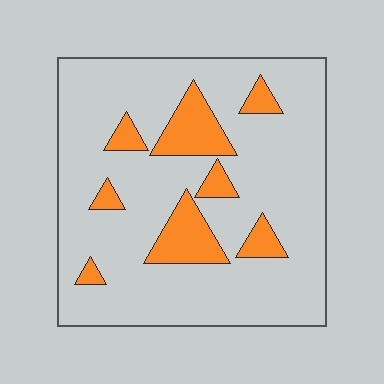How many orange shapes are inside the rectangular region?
8.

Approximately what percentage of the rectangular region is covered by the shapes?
Approximately 15%.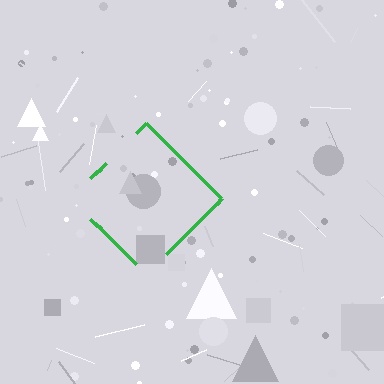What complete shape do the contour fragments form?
The contour fragments form a diamond.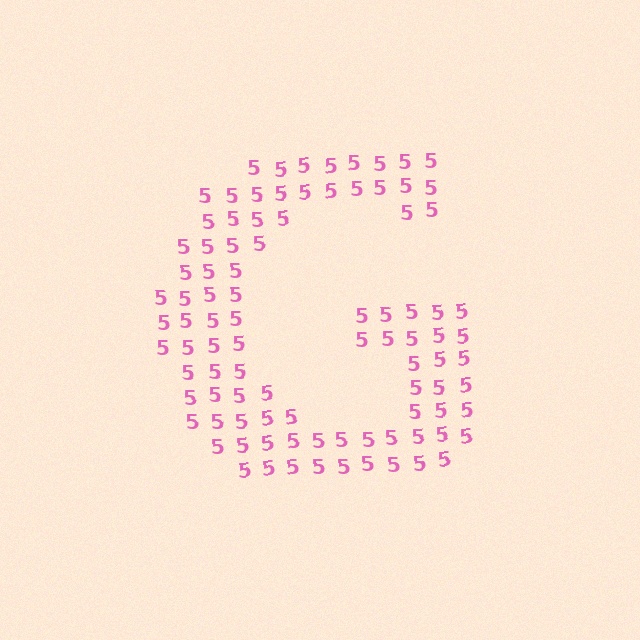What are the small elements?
The small elements are digit 5's.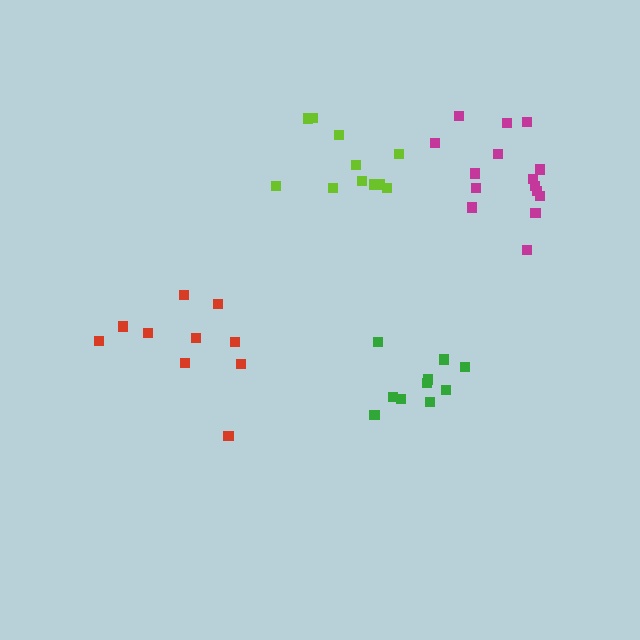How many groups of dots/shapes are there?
There are 4 groups.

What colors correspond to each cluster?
The clusters are colored: red, green, magenta, lime.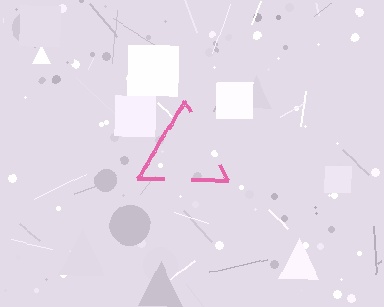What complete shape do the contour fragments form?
The contour fragments form a triangle.